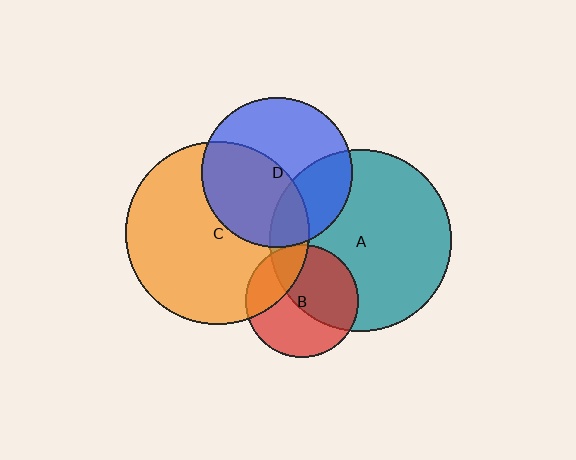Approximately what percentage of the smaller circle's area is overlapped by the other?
Approximately 5%.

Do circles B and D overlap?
Yes.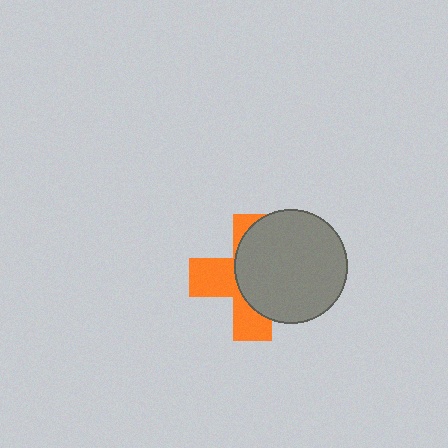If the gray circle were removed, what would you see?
You would see the complete orange cross.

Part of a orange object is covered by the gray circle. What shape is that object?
It is a cross.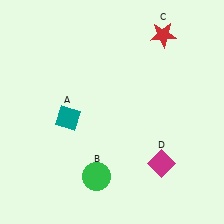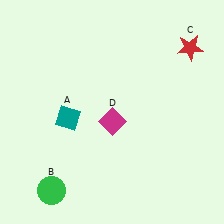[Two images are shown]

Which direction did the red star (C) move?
The red star (C) moved right.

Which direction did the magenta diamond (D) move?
The magenta diamond (D) moved left.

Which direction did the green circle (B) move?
The green circle (B) moved left.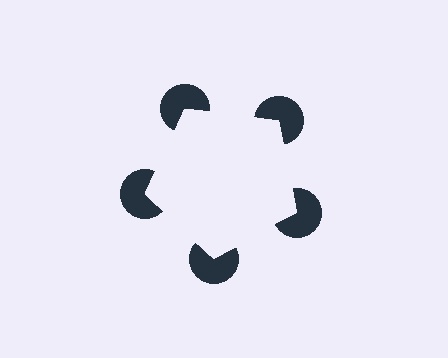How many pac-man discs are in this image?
There are 5 — one at each vertex of the illusory pentagon.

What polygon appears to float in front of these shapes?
An illusory pentagon — its edges are inferred from the aligned wedge cuts in the pac-man discs, not physically drawn.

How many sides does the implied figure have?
5 sides.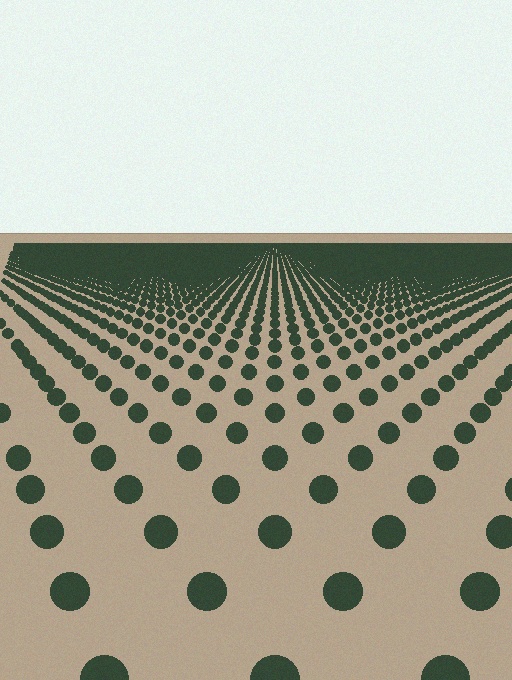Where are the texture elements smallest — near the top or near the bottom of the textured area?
Near the top.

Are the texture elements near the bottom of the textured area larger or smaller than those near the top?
Larger. Near the bottom, elements are closer to the viewer and appear at a bigger on-screen size.